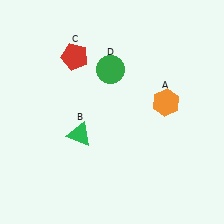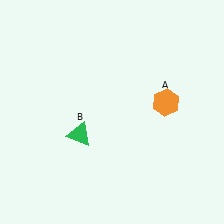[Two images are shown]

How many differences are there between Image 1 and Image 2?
There are 2 differences between the two images.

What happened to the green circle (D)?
The green circle (D) was removed in Image 2. It was in the top-left area of Image 1.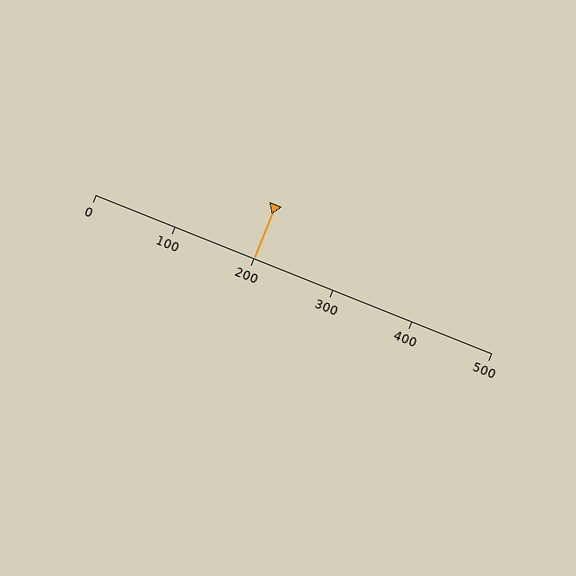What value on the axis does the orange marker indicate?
The marker indicates approximately 200.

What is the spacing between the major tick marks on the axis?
The major ticks are spaced 100 apart.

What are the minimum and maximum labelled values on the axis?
The axis runs from 0 to 500.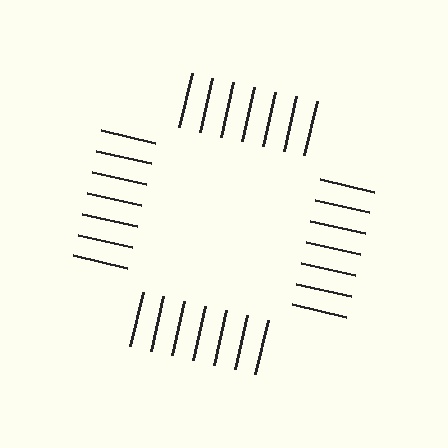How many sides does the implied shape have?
4 sides — the line-ends trace a square.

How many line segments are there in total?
28 — 7 along each of the 4 edges.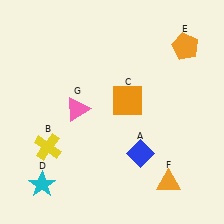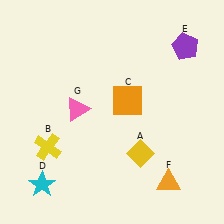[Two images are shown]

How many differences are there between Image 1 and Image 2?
There are 2 differences between the two images.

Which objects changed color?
A changed from blue to yellow. E changed from orange to purple.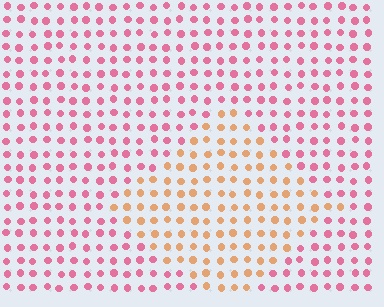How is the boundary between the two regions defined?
The boundary is defined purely by a slight shift in hue (about 50 degrees). Spacing, size, and orientation are identical on both sides.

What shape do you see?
I see a diamond.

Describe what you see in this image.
The image is filled with small pink elements in a uniform arrangement. A diamond-shaped region is visible where the elements are tinted to a slightly different hue, forming a subtle color boundary.